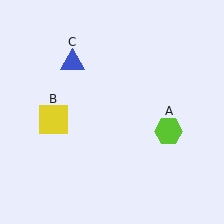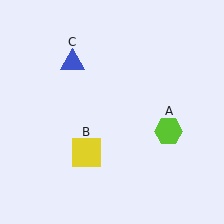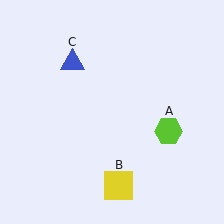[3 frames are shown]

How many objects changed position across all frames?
1 object changed position: yellow square (object B).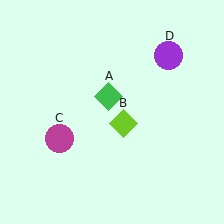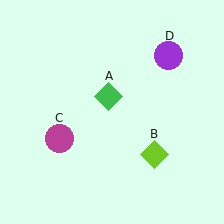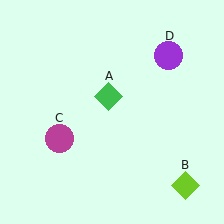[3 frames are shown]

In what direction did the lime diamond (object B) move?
The lime diamond (object B) moved down and to the right.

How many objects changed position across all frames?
1 object changed position: lime diamond (object B).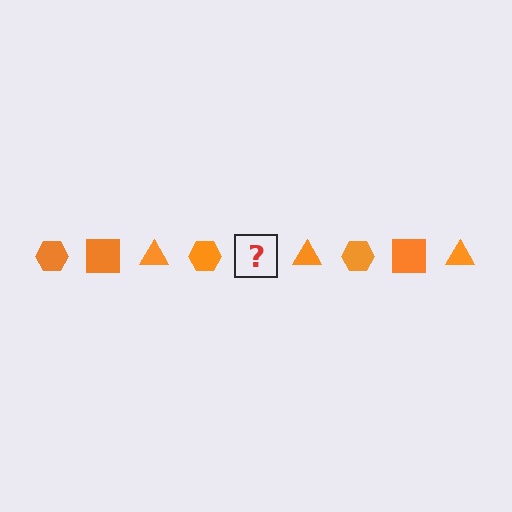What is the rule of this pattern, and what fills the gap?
The rule is that the pattern cycles through hexagon, square, triangle shapes in orange. The gap should be filled with an orange square.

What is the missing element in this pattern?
The missing element is an orange square.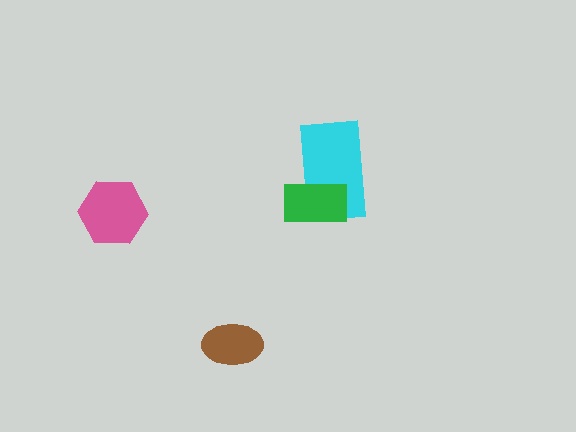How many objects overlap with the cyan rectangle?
1 object overlaps with the cyan rectangle.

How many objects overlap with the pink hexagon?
0 objects overlap with the pink hexagon.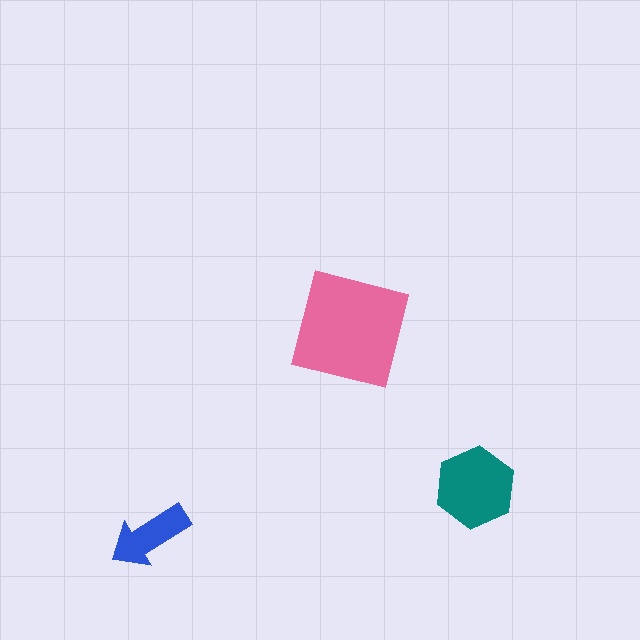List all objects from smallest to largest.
The blue arrow, the teal hexagon, the pink square.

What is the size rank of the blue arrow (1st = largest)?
3rd.